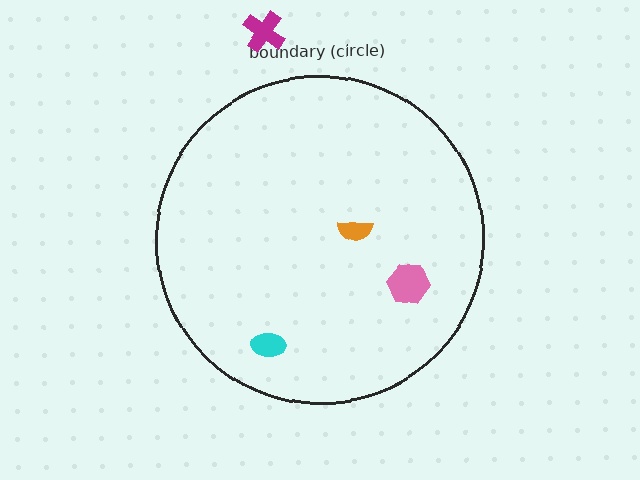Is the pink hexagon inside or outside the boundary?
Inside.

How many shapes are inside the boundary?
3 inside, 1 outside.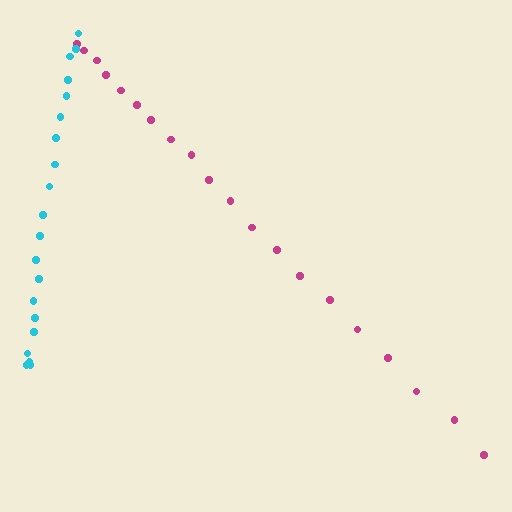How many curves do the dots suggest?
There are 2 distinct paths.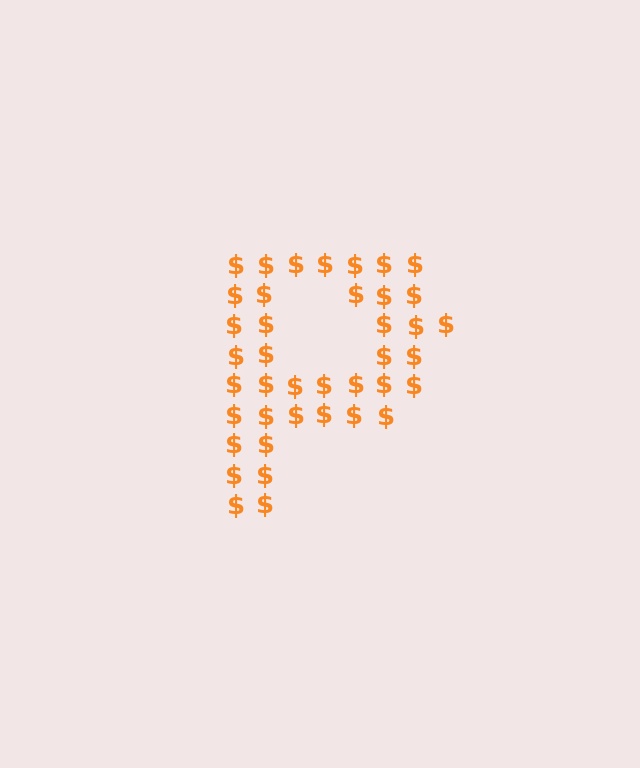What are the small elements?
The small elements are dollar signs.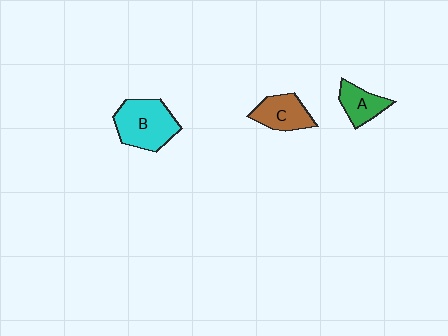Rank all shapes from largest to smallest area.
From largest to smallest: B (cyan), C (brown), A (green).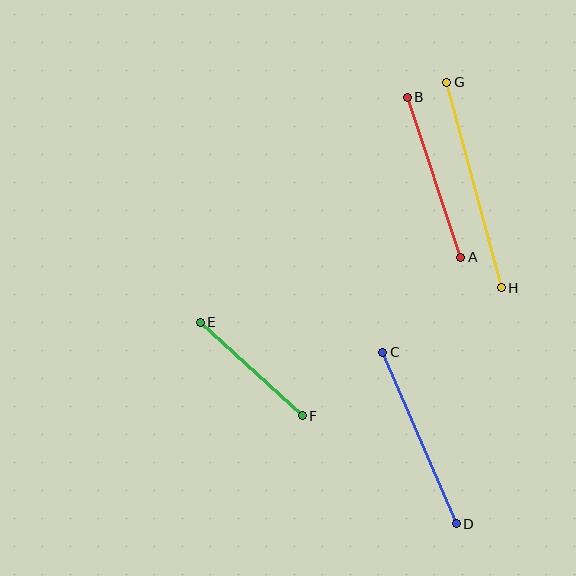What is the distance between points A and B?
The distance is approximately 169 pixels.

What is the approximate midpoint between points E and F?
The midpoint is at approximately (251, 369) pixels.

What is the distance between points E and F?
The distance is approximately 138 pixels.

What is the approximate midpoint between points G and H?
The midpoint is at approximately (474, 185) pixels.